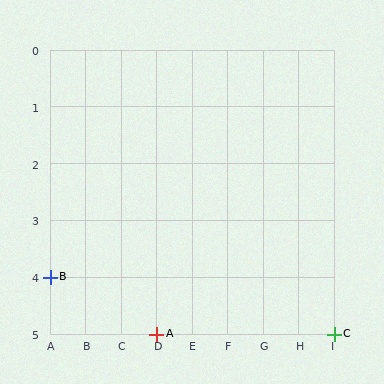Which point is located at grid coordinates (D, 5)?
Point A is at (D, 5).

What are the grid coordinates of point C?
Point C is at grid coordinates (I, 5).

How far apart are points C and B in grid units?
Points C and B are 8 columns and 1 row apart (about 8.1 grid units diagonally).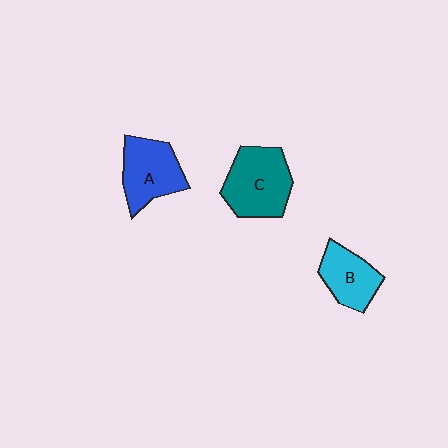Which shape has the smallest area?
Shape B (cyan).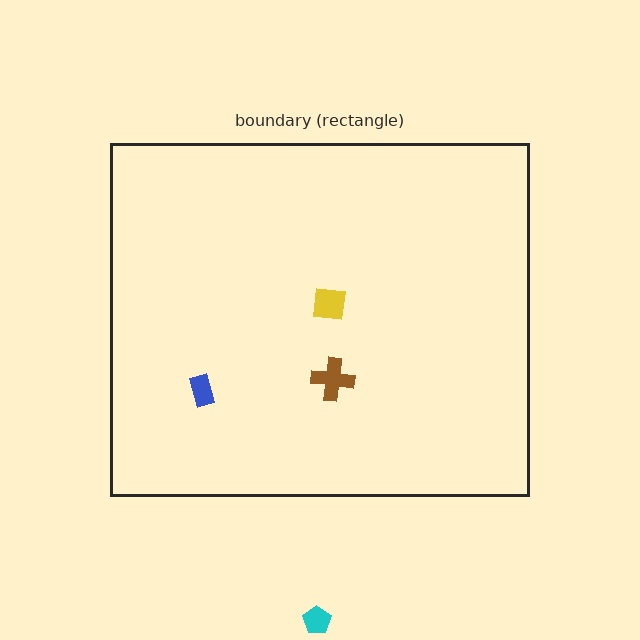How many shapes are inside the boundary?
3 inside, 1 outside.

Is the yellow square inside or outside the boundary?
Inside.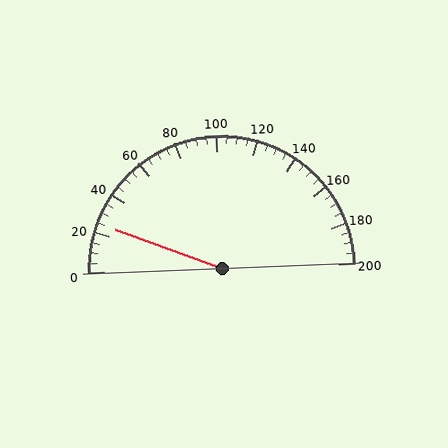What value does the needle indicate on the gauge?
The needle indicates approximately 25.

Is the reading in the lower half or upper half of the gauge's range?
The reading is in the lower half of the range (0 to 200).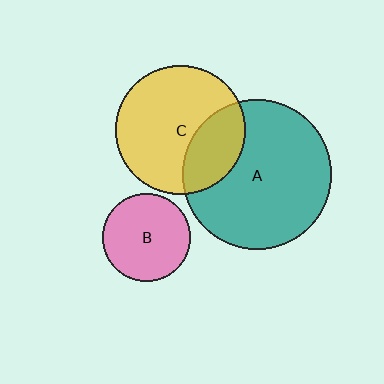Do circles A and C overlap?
Yes.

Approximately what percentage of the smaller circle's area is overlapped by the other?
Approximately 30%.